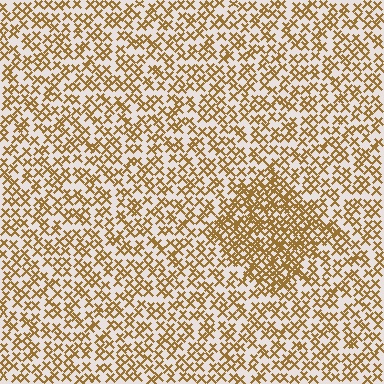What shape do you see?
I see a diamond.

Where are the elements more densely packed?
The elements are more densely packed inside the diamond boundary.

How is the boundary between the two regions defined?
The boundary is defined by a change in element density (approximately 2.0x ratio). All elements are the same color, size, and shape.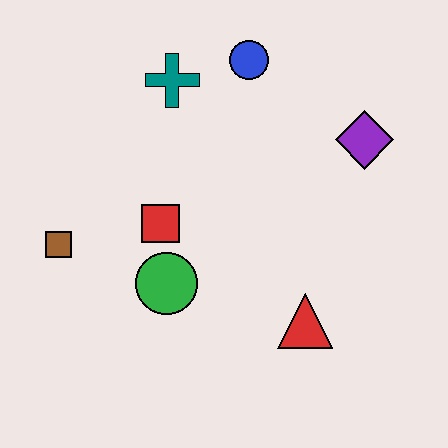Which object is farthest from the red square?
The purple diamond is farthest from the red square.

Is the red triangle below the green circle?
Yes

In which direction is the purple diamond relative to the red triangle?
The purple diamond is above the red triangle.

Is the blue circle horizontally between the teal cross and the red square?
No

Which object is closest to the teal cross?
The blue circle is closest to the teal cross.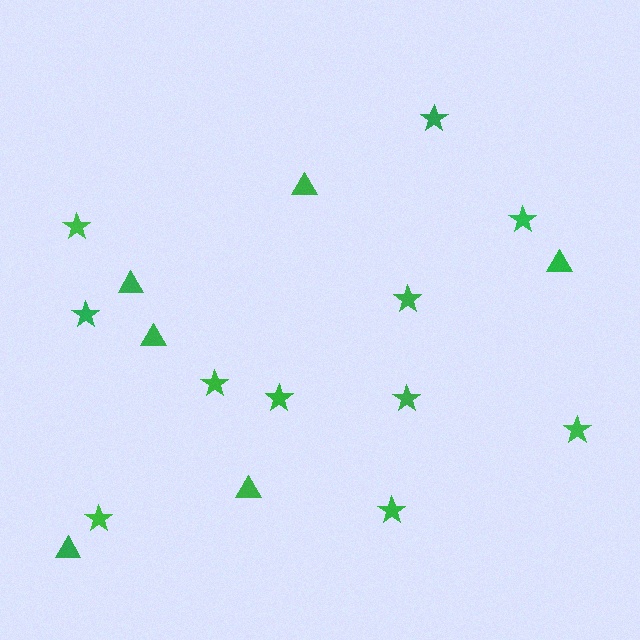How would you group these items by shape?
There are 2 groups: one group of triangles (6) and one group of stars (11).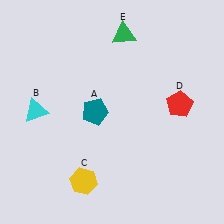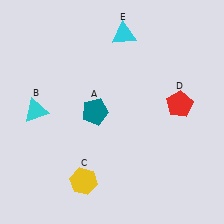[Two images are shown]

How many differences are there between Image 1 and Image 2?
There is 1 difference between the two images.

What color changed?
The triangle (E) changed from green in Image 1 to cyan in Image 2.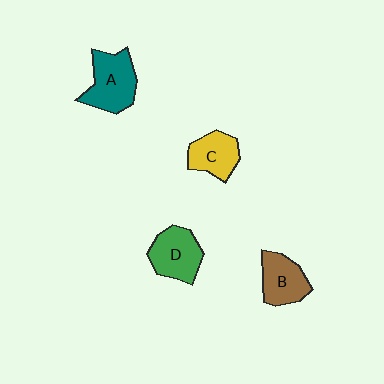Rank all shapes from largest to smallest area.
From largest to smallest: A (teal), D (green), B (brown), C (yellow).